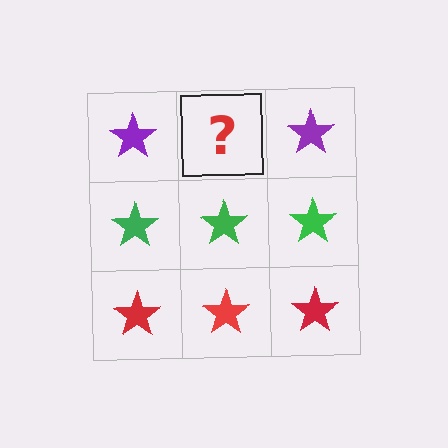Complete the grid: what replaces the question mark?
The question mark should be replaced with a purple star.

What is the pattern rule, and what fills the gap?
The rule is that each row has a consistent color. The gap should be filled with a purple star.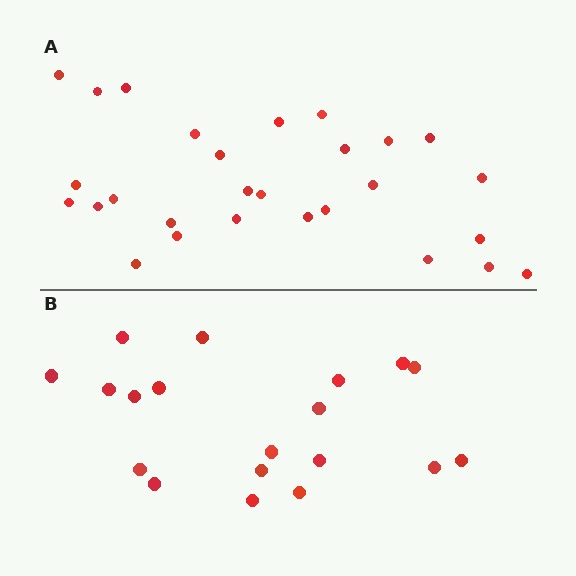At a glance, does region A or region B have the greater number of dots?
Region A (the top region) has more dots.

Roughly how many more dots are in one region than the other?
Region A has roughly 8 or so more dots than region B.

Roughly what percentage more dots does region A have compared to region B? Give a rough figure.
About 45% more.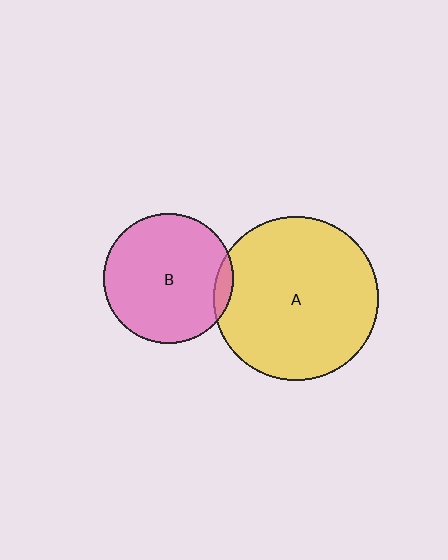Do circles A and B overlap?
Yes.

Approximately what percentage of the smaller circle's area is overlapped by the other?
Approximately 5%.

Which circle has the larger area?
Circle A (yellow).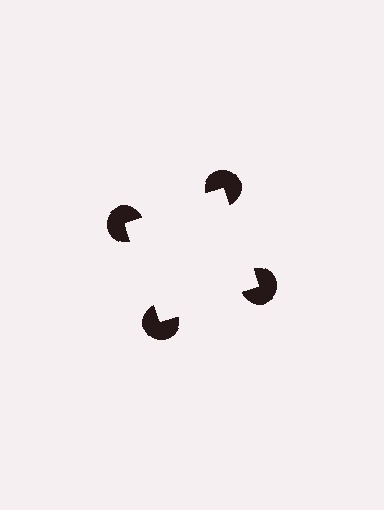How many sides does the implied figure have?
4 sides.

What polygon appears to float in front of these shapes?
An illusory square — its edges are inferred from the aligned wedge cuts in the pac-man discs, not physically drawn.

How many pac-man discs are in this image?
There are 4 — one at each vertex of the illusory square.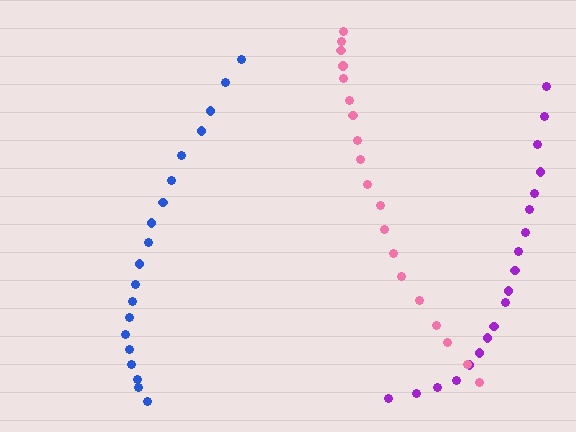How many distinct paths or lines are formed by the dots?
There are 3 distinct paths.